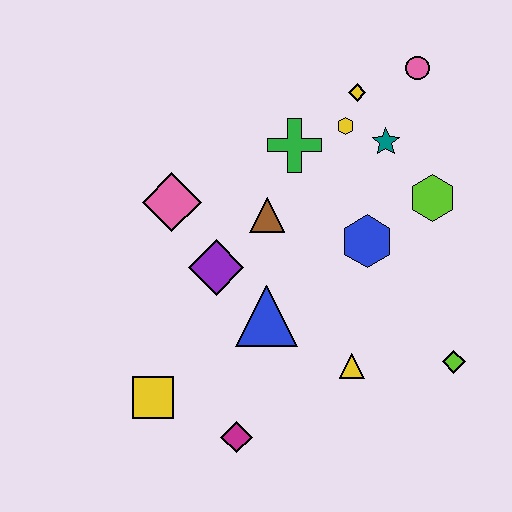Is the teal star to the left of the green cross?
No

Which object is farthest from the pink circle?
The yellow square is farthest from the pink circle.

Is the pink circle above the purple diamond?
Yes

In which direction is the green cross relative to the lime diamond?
The green cross is above the lime diamond.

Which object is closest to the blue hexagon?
The lime hexagon is closest to the blue hexagon.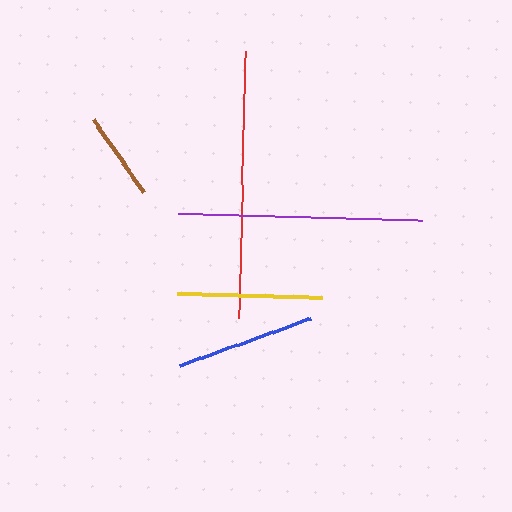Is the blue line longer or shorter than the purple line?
The purple line is longer than the blue line.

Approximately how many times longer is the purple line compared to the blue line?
The purple line is approximately 1.8 times the length of the blue line.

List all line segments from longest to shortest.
From longest to shortest: red, purple, yellow, blue, brown.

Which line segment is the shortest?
The brown line is the shortest at approximately 87 pixels.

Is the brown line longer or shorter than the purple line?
The purple line is longer than the brown line.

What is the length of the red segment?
The red segment is approximately 267 pixels long.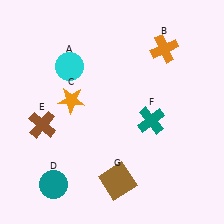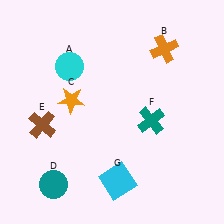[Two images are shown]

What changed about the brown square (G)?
In Image 1, G is brown. In Image 2, it changed to cyan.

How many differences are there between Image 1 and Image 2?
There is 1 difference between the two images.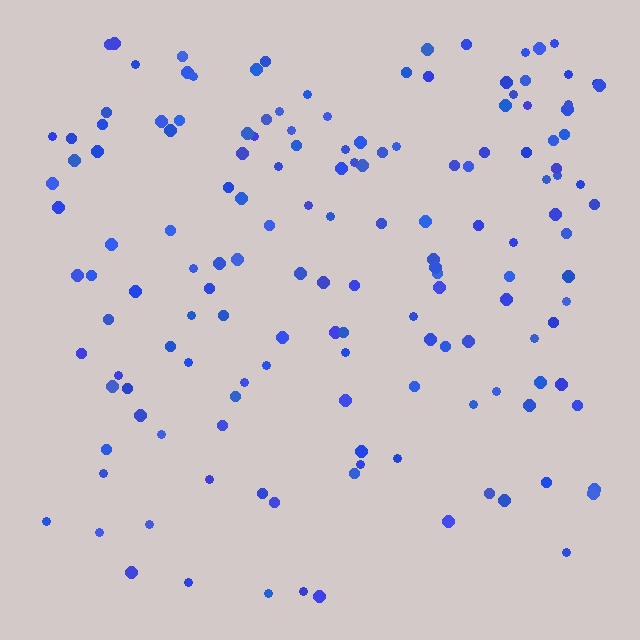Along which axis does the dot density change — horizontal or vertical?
Vertical.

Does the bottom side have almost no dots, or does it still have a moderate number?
Still a moderate number, just noticeably fewer than the top.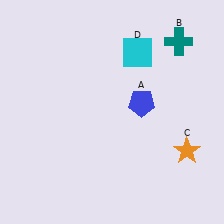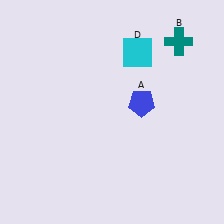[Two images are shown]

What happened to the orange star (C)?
The orange star (C) was removed in Image 2. It was in the bottom-right area of Image 1.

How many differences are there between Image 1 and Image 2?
There is 1 difference between the two images.